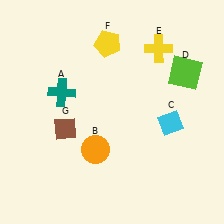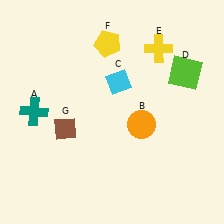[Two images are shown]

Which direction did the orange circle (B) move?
The orange circle (B) moved right.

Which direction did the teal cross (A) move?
The teal cross (A) moved left.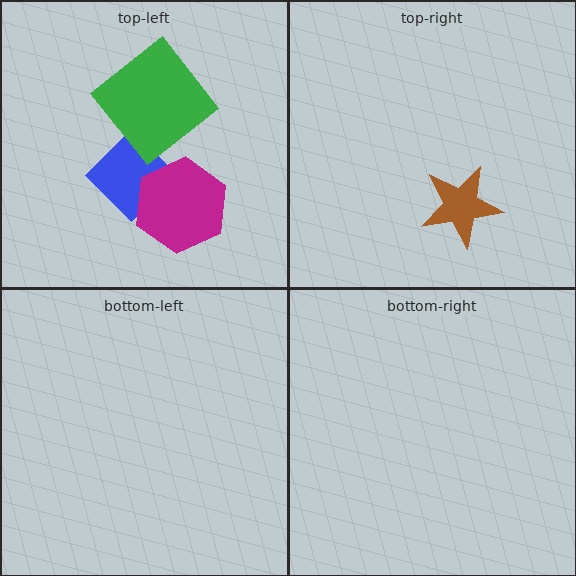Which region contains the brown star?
The top-right region.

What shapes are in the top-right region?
The brown star.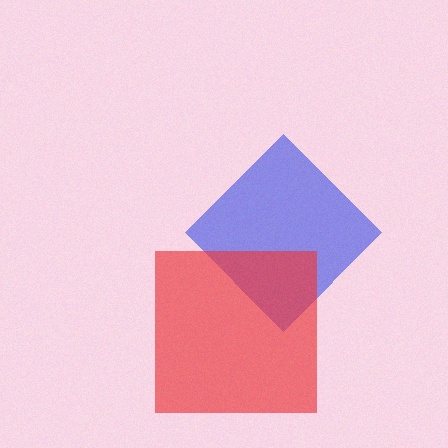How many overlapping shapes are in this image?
There are 2 overlapping shapes in the image.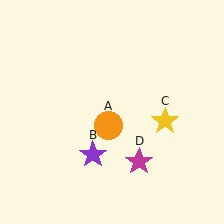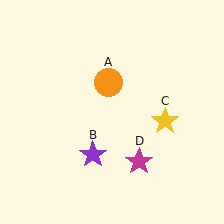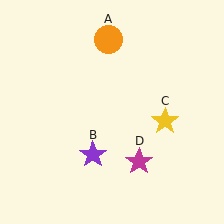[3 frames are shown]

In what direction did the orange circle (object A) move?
The orange circle (object A) moved up.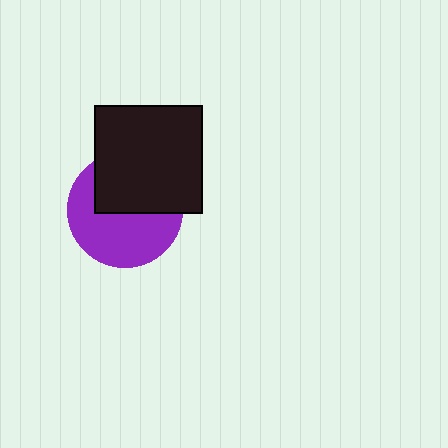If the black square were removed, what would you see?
You would see the complete purple circle.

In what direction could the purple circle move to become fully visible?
The purple circle could move down. That would shift it out from behind the black square entirely.